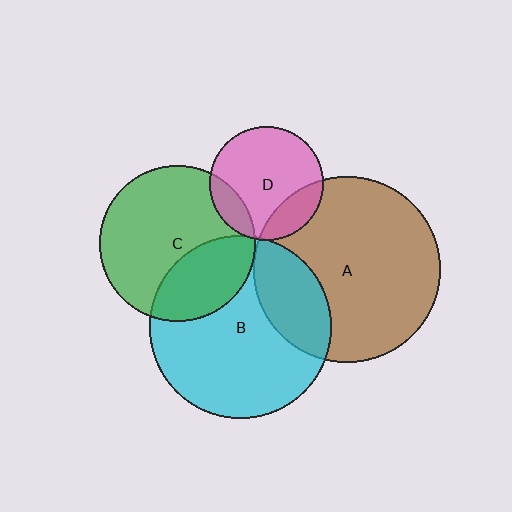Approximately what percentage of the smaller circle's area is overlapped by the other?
Approximately 20%.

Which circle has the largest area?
Circle A (brown).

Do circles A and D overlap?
Yes.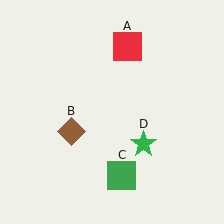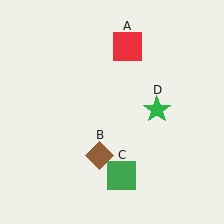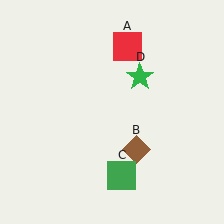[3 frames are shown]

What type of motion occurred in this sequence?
The brown diamond (object B), green star (object D) rotated counterclockwise around the center of the scene.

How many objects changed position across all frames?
2 objects changed position: brown diamond (object B), green star (object D).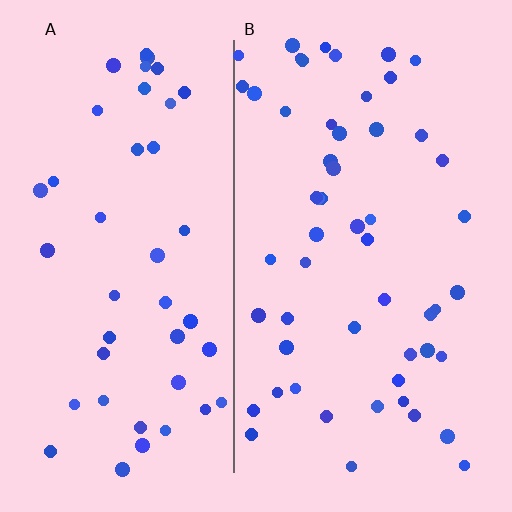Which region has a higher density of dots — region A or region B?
B (the right).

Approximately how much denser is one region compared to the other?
Approximately 1.3× — region B over region A.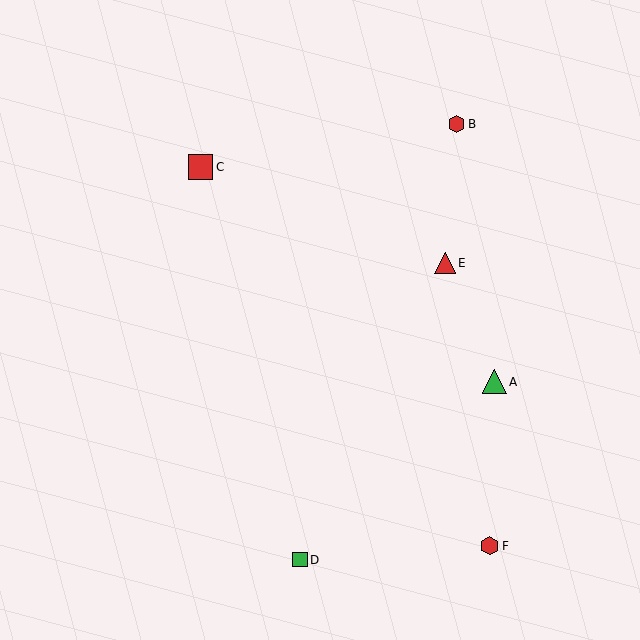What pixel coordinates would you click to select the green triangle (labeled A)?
Click at (494, 382) to select the green triangle A.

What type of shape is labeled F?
Shape F is a red hexagon.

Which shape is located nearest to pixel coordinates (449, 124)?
The red hexagon (labeled B) at (456, 124) is nearest to that location.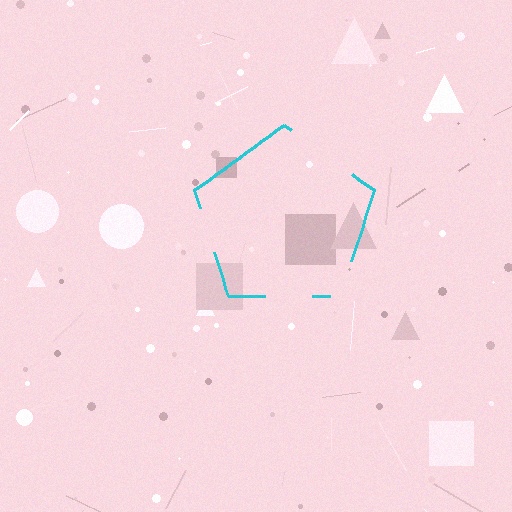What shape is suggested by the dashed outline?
The dashed outline suggests a pentagon.